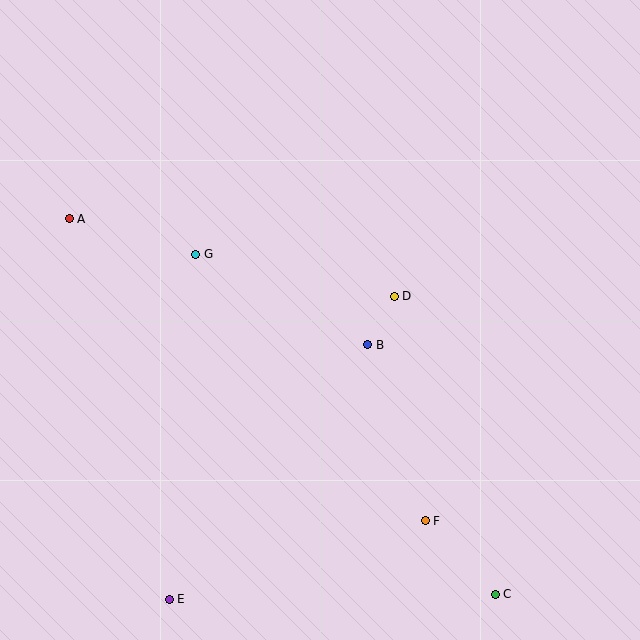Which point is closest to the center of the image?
Point B at (368, 345) is closest to the center.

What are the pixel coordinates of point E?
Point E is at (169, 599).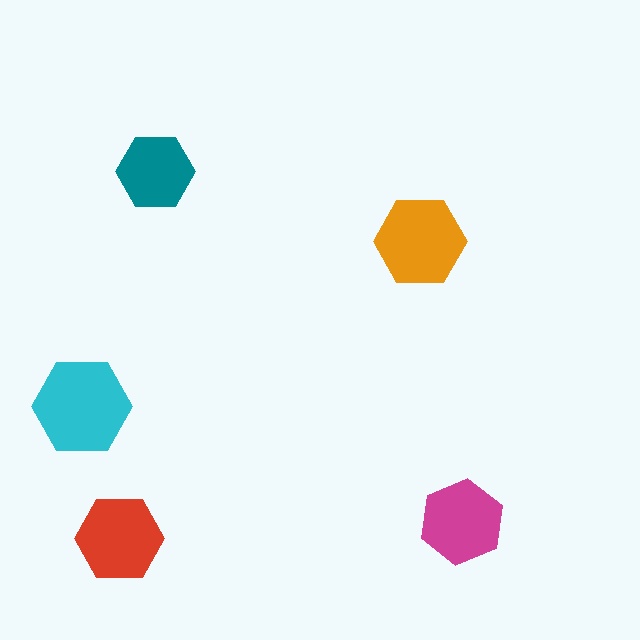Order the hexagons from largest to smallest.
the cyan one, the orange one, the red one, the magenta one, the teal one.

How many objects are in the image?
There are 5 objects in the image.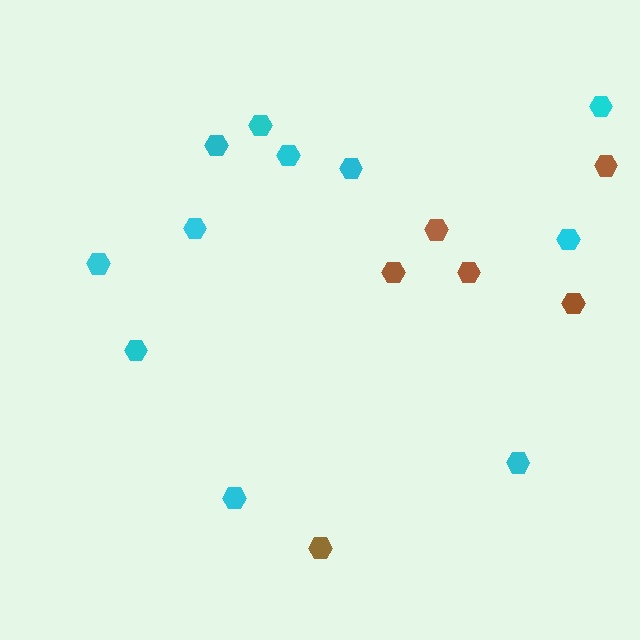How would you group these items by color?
There are 2 groups: one group of cyan hexagons (11) and one group of brown hexagons (6).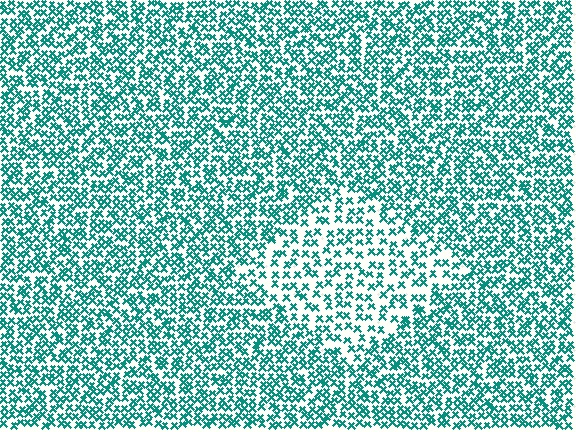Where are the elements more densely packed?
The elements are more densely packed outside the diamond boundary.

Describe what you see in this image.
The image contains small teal elements arranged at two different densities. A diamond-shaped region is visible where the elements are less densely packed than the surrounding area.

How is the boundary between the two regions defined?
The boundary is defined by a change in element density (approximately 1.8x ratio). All elements are the same color, size, and shape.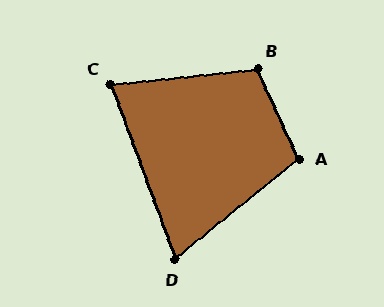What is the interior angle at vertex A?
Approximately 105 degrees (obtuse).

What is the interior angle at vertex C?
Approximately 75 degrees (acute).